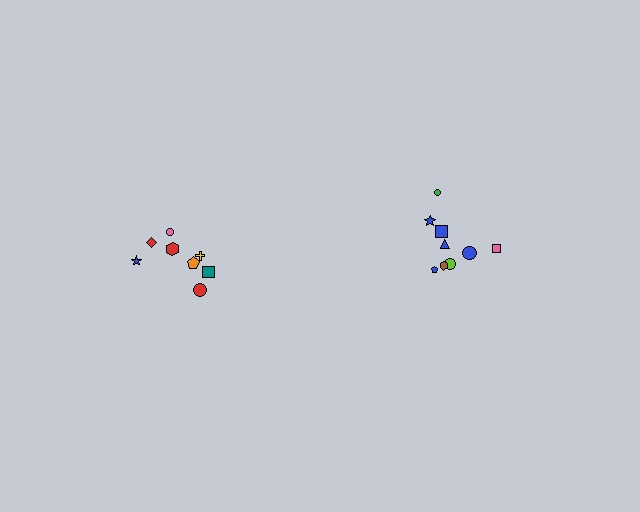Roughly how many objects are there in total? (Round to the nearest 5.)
Roughly 20 objects in total.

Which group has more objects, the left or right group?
The right group.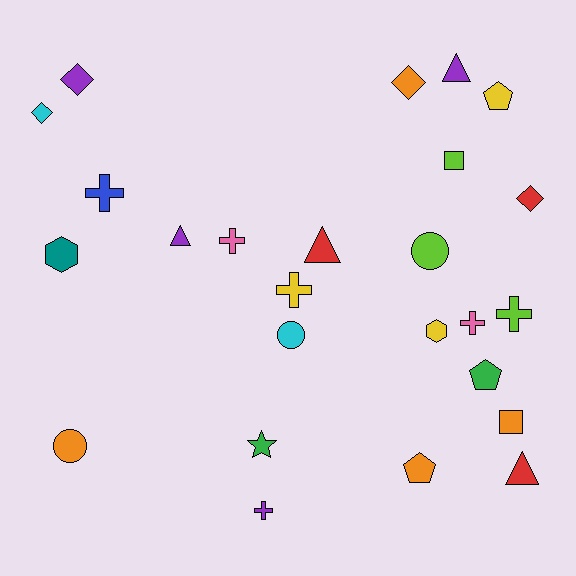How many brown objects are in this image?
There are no brown objects.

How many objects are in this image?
There are 25 objects.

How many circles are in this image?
There are 3 circles.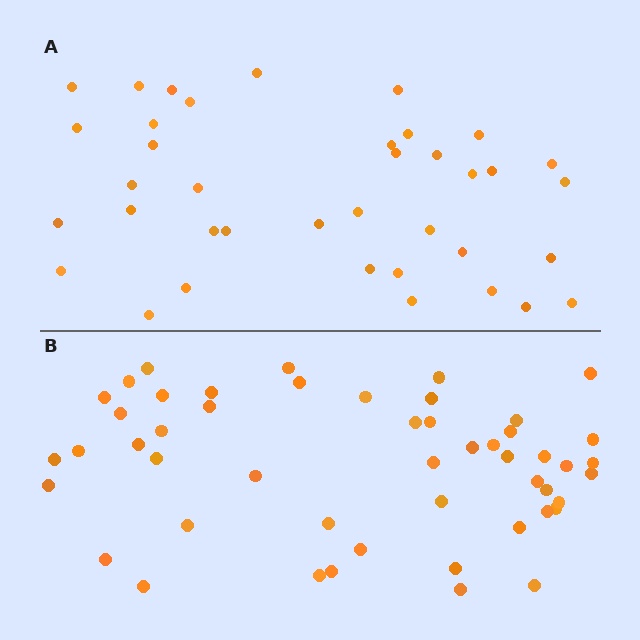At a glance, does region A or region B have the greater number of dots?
Region B (the bottom region) has more dots.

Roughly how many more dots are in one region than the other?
Region B has roughly 12 or so more dots than region A.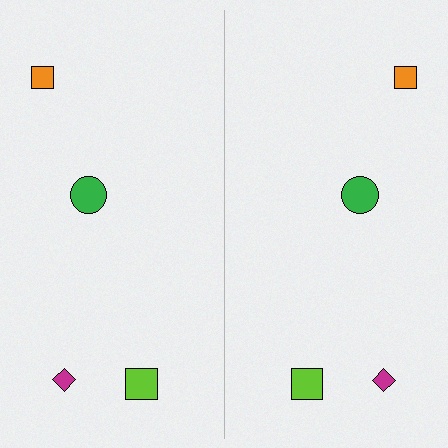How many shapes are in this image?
There are 8 shapes in this image.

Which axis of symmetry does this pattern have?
The pattern has a vertical axis of symmetry running through the center of the image.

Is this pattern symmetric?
Yes, this pattern has bilateral (reflection) symmetry.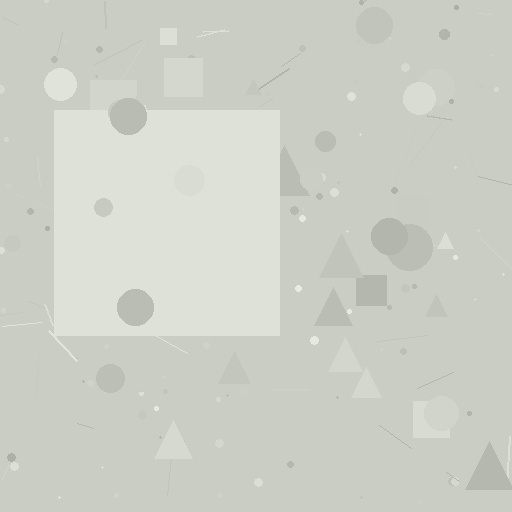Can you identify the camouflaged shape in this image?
The camouflaged shape is a square.